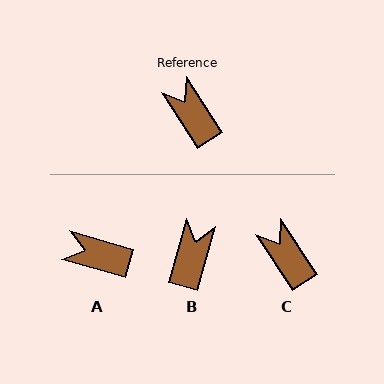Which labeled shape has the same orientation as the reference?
C.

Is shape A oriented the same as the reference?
No, it is off by about 41 degrees.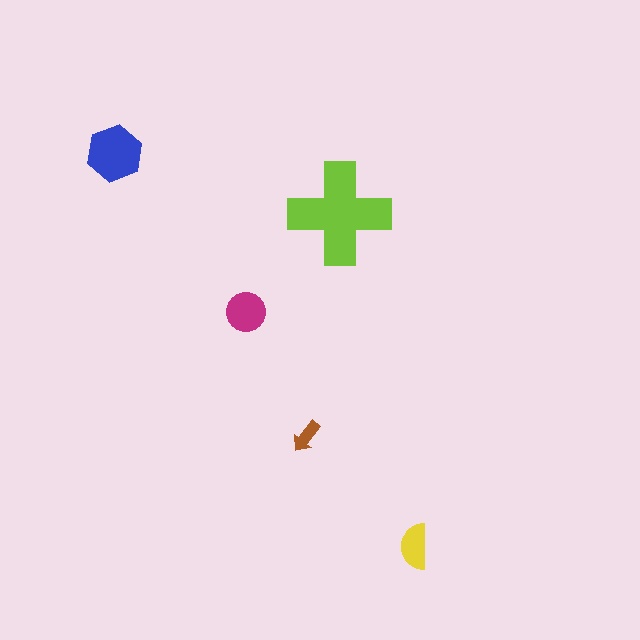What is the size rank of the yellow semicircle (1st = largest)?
4th.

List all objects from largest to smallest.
The lime cross, the blue hexagon, the magenta circle, the yellow semicircle, the brown arrow.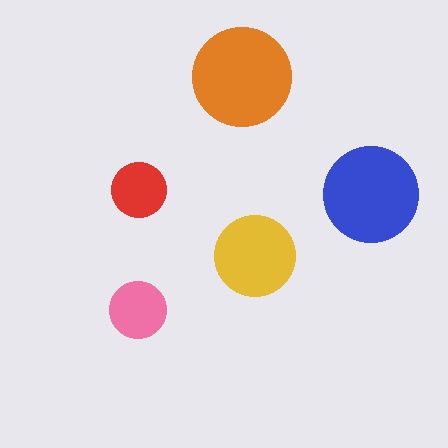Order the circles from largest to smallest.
the orange one, the blue one, the yellow one, the pink one, the red one.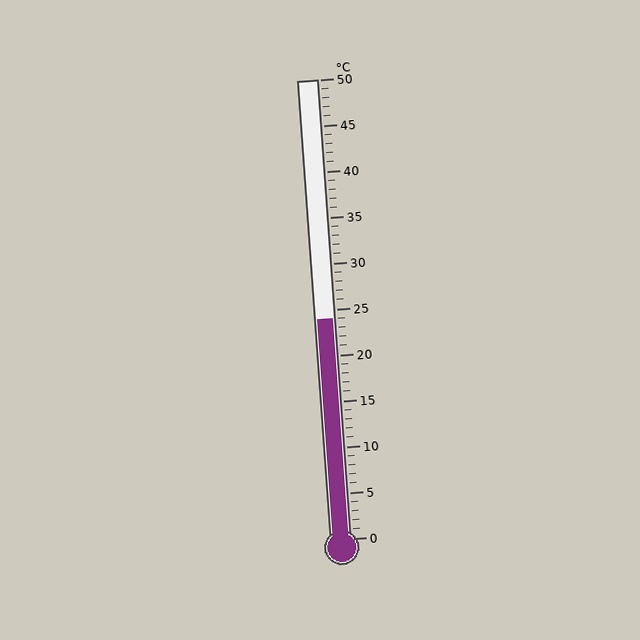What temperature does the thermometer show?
The thermometer shows approximately 24°C.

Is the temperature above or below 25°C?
The temperature is below 25°C.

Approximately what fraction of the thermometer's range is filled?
The thermometer is filled to approximately 50% of its range.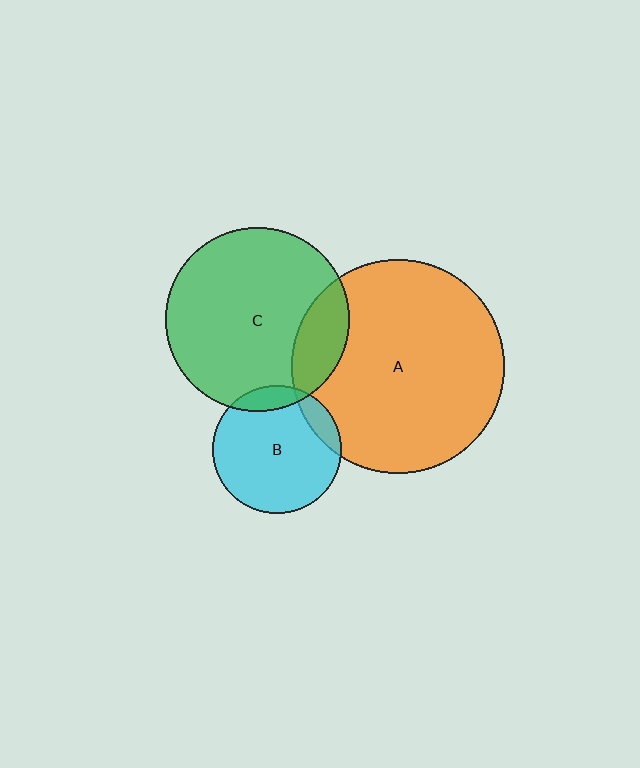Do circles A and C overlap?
Yes.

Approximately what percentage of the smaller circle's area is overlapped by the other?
Approximately 15%.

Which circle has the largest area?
Circle A (orange).